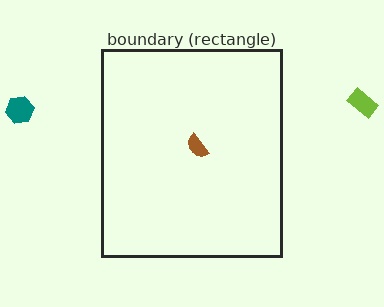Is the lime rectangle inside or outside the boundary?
Outside.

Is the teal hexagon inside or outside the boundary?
Outside.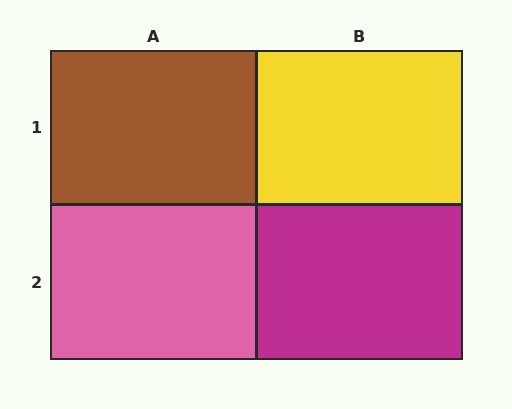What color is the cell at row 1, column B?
Yellow.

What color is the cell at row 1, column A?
Brown.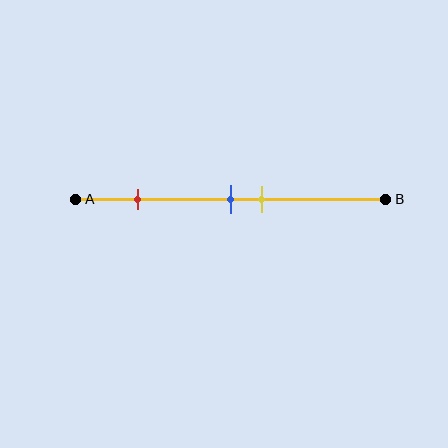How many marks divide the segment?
There are 3 marks dividing the segment.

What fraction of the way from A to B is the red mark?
The red mark is approximately 20% (0.2) of the way from A to B.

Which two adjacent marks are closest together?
The blue and yellow marks are the closest adjacent pair.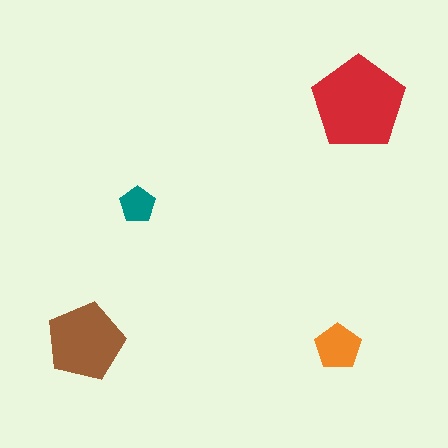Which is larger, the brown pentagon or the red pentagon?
The red one.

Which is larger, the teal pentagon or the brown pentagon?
The brown one.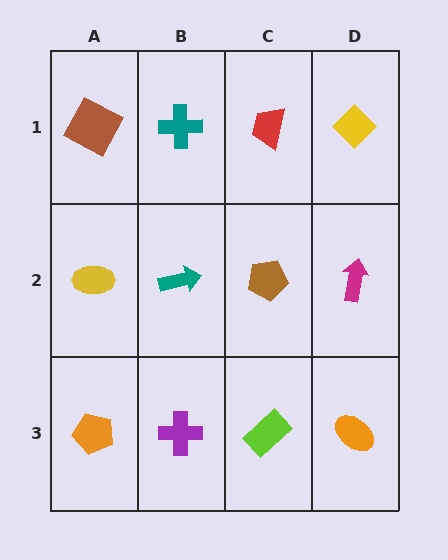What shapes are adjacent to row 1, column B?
A teal arrow (row 2, column B), a brown square (row 1, column A), a red trapezoid (row 1, column C).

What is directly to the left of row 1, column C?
A teal cross.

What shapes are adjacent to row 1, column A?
A yellow ellipse (row 2, column A), a teal cross (row 1, column B).